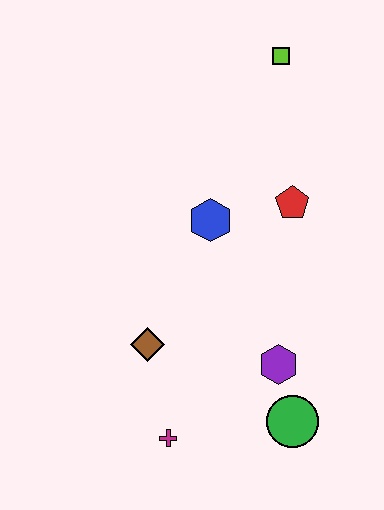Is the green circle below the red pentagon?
Yes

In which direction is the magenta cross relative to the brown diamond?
The magenta cross is below the brown diamond.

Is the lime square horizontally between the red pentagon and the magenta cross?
Yes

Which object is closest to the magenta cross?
The brown diamond is closest to the magenta cross.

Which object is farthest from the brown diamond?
The lime square is farthest from the brown diamond.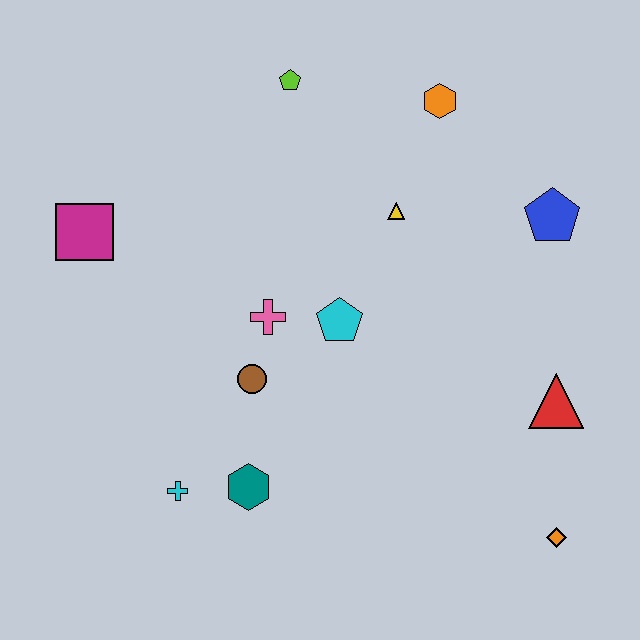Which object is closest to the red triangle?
The orange diamond is closest to the red triangle.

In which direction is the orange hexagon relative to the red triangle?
The orange hexagon is above the red triangle.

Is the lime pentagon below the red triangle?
No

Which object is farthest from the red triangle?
The magenta square is farthest from the red triangle.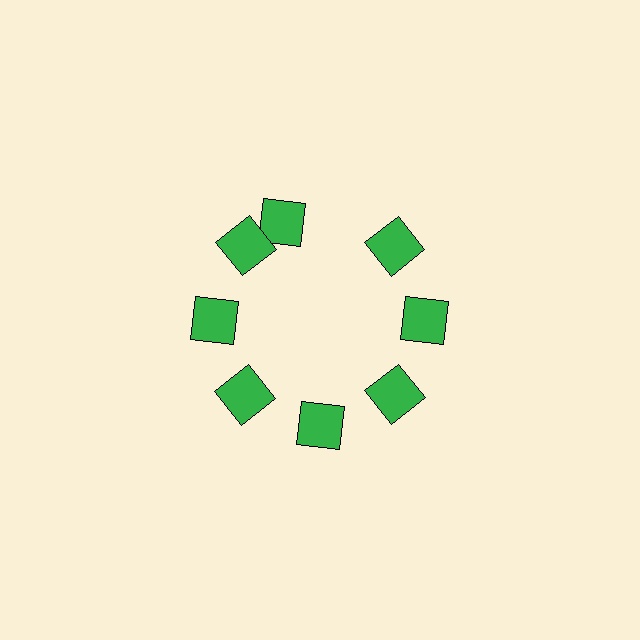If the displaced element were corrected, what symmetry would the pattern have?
It would have 8-fold rotational symmetry — the pattern would map onto itself every 45 degrees.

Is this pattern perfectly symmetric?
No. The 8 green squares are arranged in a ring, but one element near the 12 o'clock position is rotated out of alignment along the ring, breaking the 8-fold rotational symmetry.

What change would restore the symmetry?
The symmetry would be restored by rotating it back into even spacing with its neighbors so that all 8 squares sit at equal angles and equal distance from the center.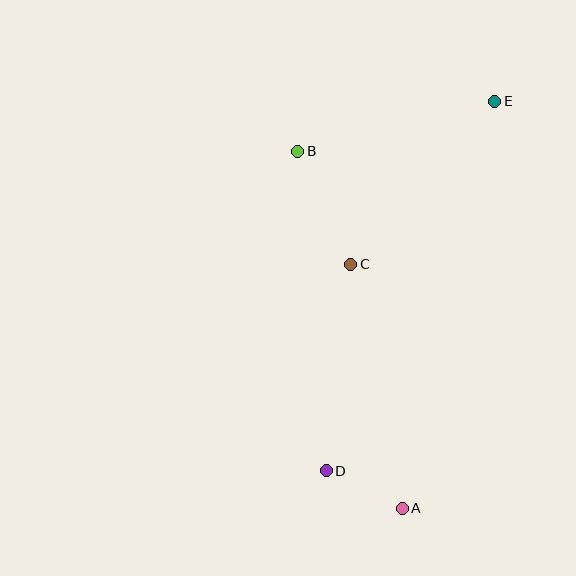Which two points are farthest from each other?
Points A and E are farthest from each other.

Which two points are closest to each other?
Points A and D are closest to each other.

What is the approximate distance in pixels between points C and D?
The distance between C and D is approximately 208 pixels.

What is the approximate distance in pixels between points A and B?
The distance between A and B is approximately 372 pixels.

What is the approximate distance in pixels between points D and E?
The distance between D and E is approximately 406 pixels.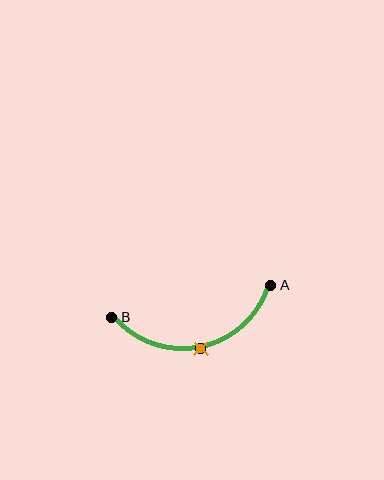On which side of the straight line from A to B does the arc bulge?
The arc bulges below the straight line connecting A and B.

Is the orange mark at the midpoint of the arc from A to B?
Yes. The orange mark lies on the arc at equal arc-length from both A and B — it is the arc midpoint.